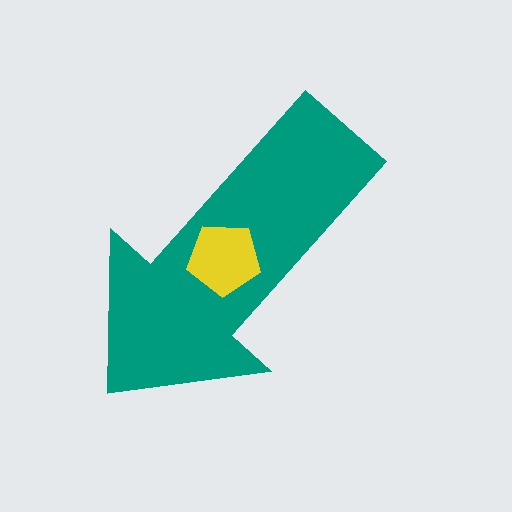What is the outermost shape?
The teal arrow.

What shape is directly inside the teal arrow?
The yellow pentagon.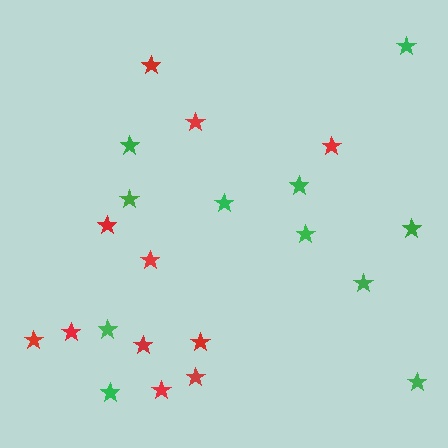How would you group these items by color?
There are 2 groups: one group of red stars (11) and one group of green stars (11).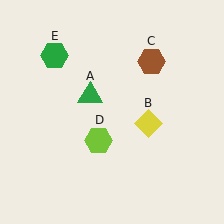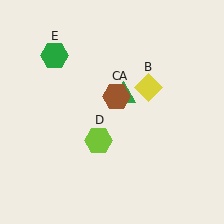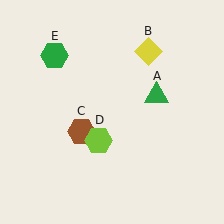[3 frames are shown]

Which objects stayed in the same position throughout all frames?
Lime hexagon (object D) and green hexagon (object E) remained stationary.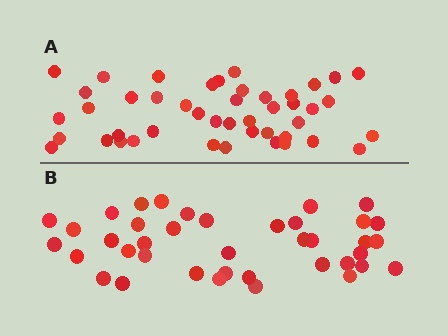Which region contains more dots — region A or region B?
Region A (the top region) has more dots.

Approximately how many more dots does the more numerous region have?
Region A has about 6 more dots than region B.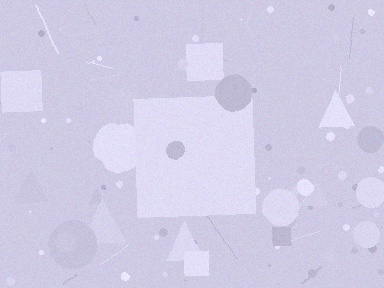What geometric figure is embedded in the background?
A square is embedded in the background.